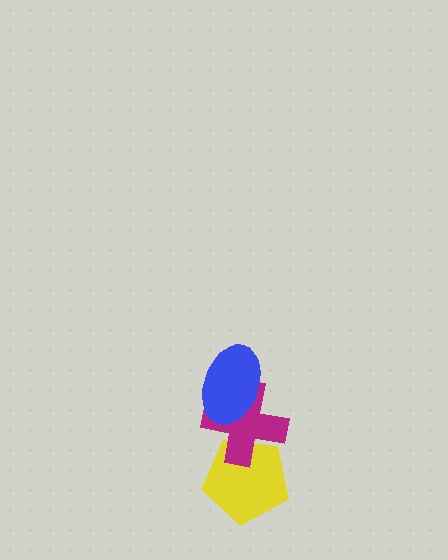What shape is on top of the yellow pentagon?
The magenta cross is on top of the yellow pentagon.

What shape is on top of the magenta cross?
The blue ellipse is on top of the magenta cross.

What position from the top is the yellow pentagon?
The yellow pentagon is 3rd from the top.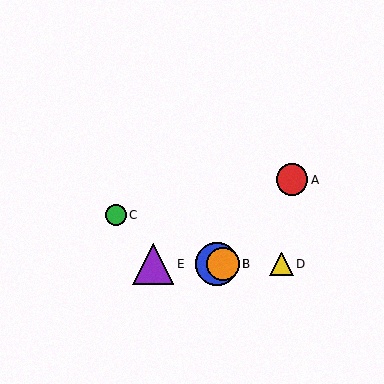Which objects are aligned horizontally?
Objects B, D, E, F are aligned horizontally.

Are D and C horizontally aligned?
No, D is at y≈264 and C is at y≈215.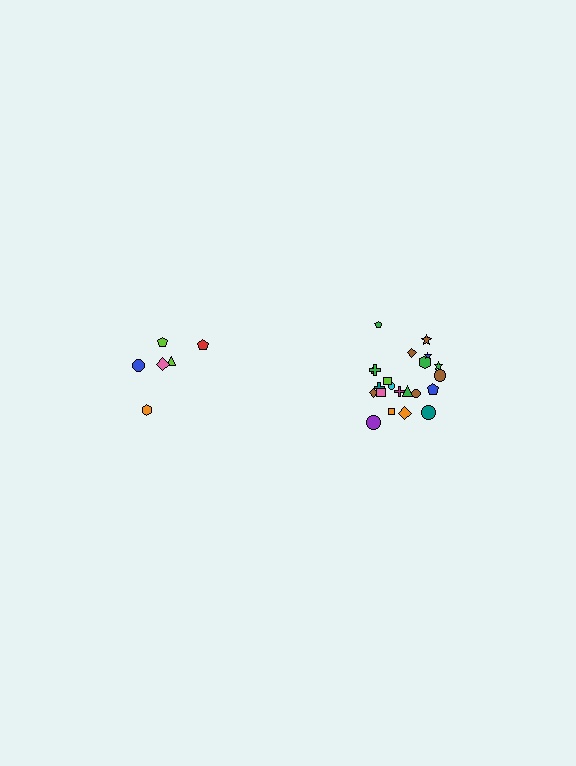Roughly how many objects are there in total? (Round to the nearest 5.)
Roughly 30 objects in total.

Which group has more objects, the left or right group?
The right group.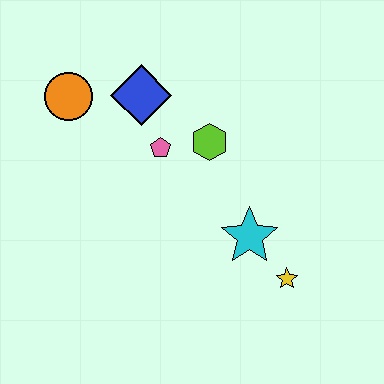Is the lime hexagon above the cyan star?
Yes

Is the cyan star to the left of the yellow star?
Yes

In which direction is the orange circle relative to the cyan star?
The orange circle is to the left of the cyan star.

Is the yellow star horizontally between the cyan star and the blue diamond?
No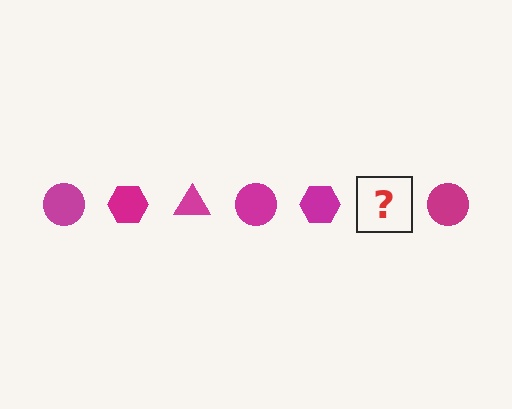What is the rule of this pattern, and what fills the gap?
The rule is that the pattern cycles through circle, hexagon, triangle shapes in magenta. The gap should be filled with a magenta triangle.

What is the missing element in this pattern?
The missing element is a magenta triangle.